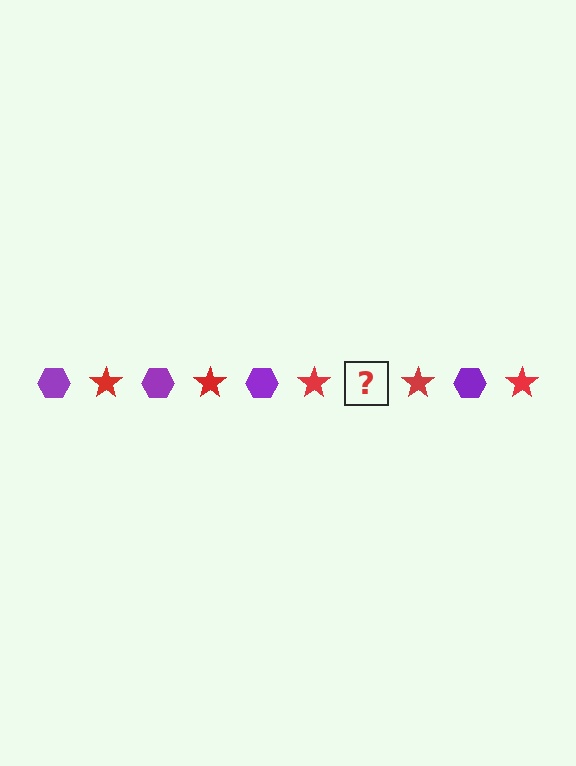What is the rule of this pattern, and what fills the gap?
The rule is that the pattern alternates between purple hexagon and red star. The gap should be filled with a purple hexagon.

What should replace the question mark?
The question mark should be replaced with a purple hexagon.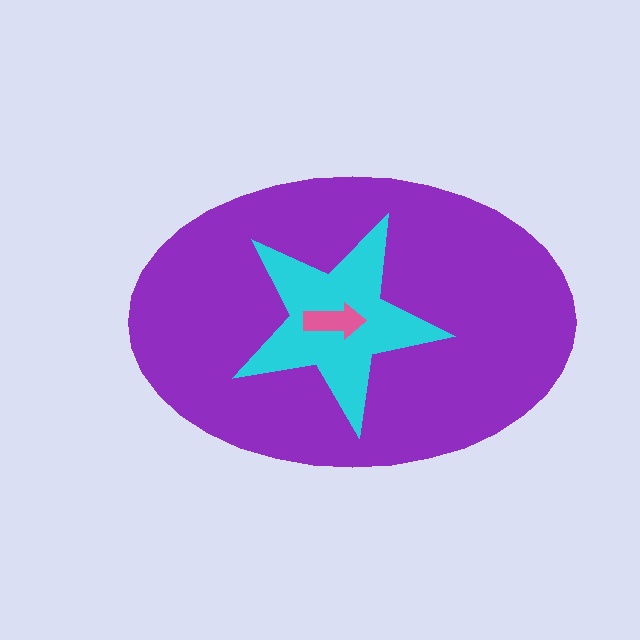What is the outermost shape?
The purple ellipse.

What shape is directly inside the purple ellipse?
The cyan star.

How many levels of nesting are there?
3.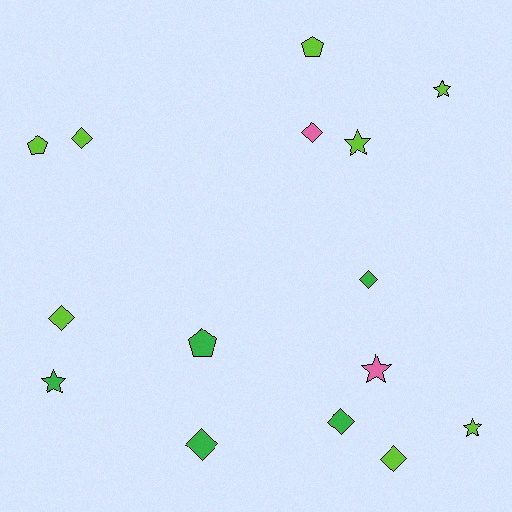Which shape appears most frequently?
Diamond, with 7 objects.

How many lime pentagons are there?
There are 2 lime pentagons.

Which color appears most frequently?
Lime, with 8 objects.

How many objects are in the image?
There are 15 objects.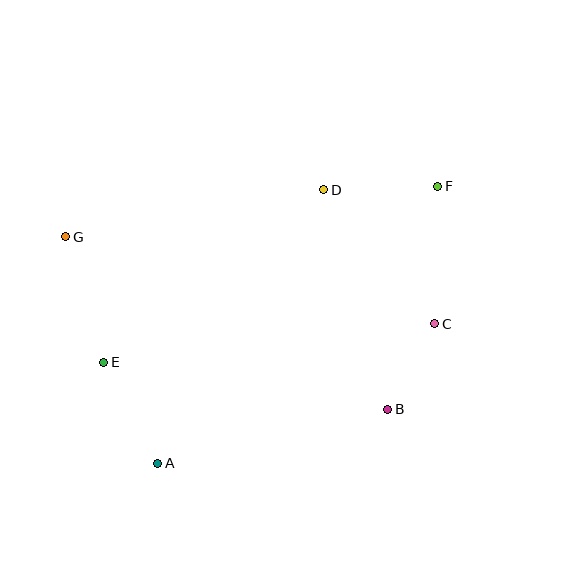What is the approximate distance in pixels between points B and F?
The distance between B and F is approximately 228 pixels.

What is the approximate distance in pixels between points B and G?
The distance between B and G is approximately 365 pixels.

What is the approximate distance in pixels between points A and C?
The distance between A and C is approximately 310 pixels.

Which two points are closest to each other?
Points B and C are closest to each other.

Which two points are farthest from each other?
Points A and F are farthest from each other.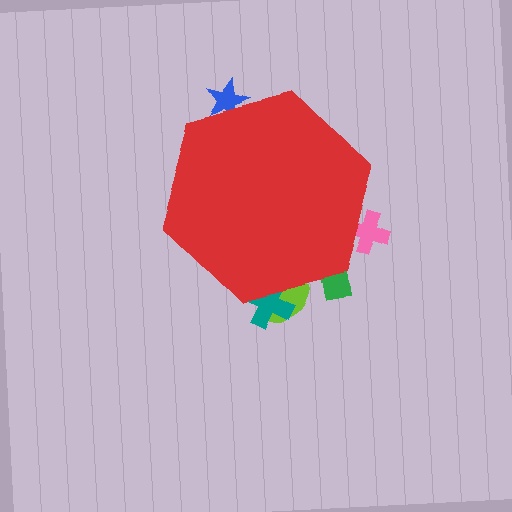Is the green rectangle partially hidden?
Yes, the green rectangle is partially hidden behind the red hexagon.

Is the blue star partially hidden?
Yes, the blue star is partially hidden behind the red hexagon.